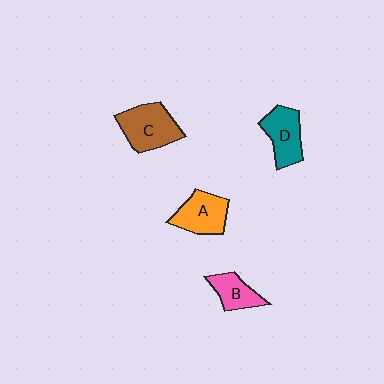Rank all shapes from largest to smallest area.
From largest to smallest: C (brown), A (orange), D (teal), B (pink).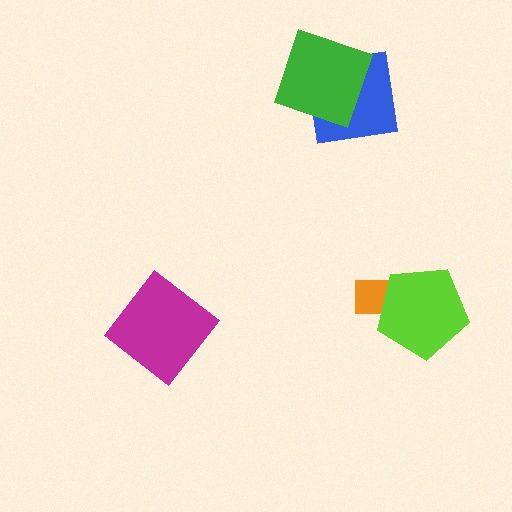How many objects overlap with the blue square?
1 object overlaps with the blue square.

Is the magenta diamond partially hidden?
No, no other shape covers it.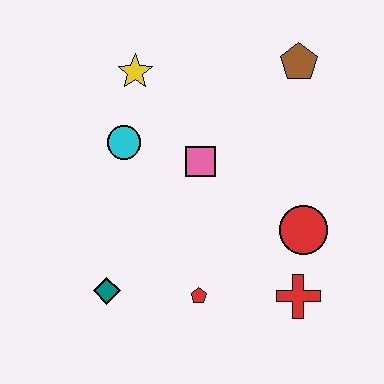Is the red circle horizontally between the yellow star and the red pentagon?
No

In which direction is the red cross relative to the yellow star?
The red cross is below the yellow star.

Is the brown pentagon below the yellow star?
No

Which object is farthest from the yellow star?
The red cross is farthest from the yellow star.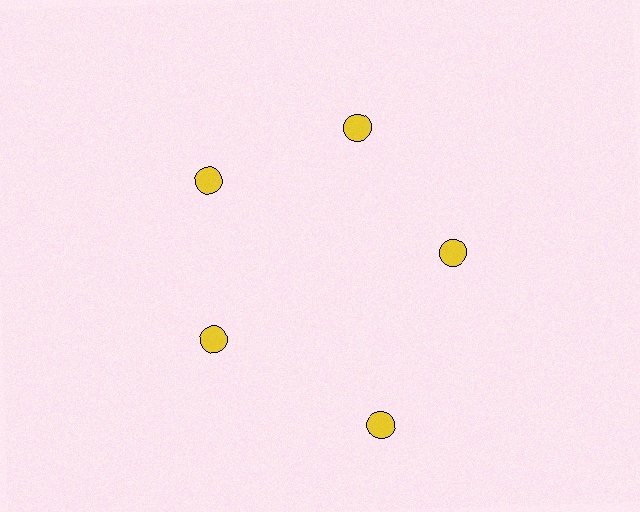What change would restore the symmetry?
The symmetry would be restored by moving it inward, back onto the ring so that all 5 circles sit at equal angles and equal distance from the center.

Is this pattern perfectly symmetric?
No. The 5 yellow circles are arranged in a ring, but one element near the 5 o'clock position is pushed outward from the center, breaking the 5-fold rotational symmetry.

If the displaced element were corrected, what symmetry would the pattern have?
It would have 5-fold rotational symmetry — the pattern would map onto itself every 72 degrees.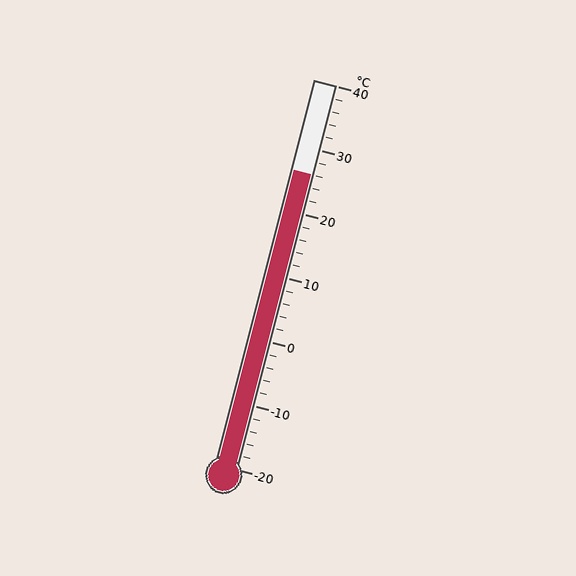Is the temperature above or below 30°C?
The temperature is below 30°C.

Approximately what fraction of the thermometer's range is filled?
The thermometer is filled to approximately 75% of its range.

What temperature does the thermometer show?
The thermometer shows approximately 26°C.